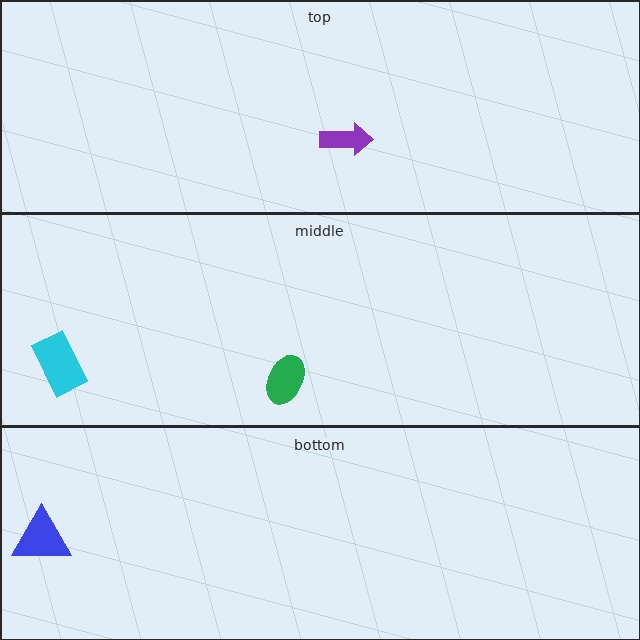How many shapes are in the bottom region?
1.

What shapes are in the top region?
The purple arrow.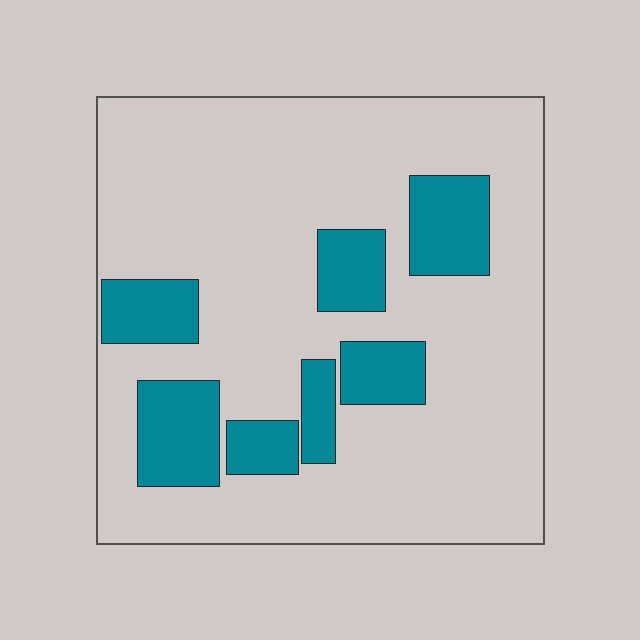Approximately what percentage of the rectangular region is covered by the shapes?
Approximately 20%.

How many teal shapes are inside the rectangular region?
7.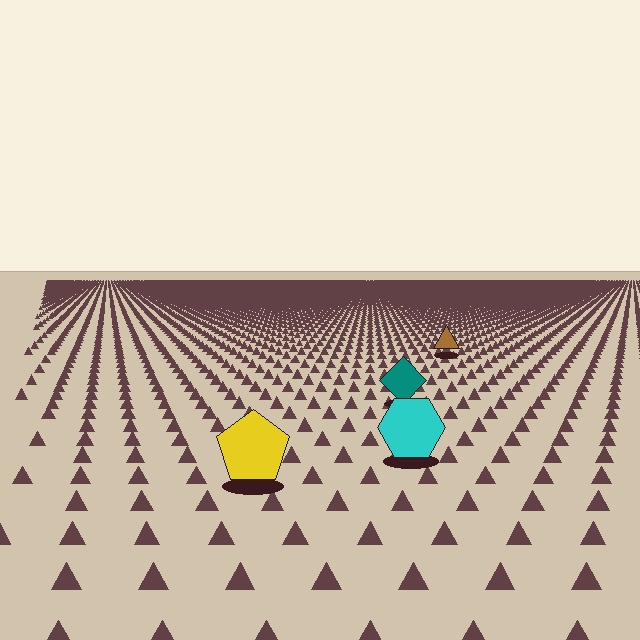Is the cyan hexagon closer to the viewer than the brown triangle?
Yes. The cyan hexagon is closer — you can tell from the texture gradient: the ground texture is coarser near it.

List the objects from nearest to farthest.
From nearest to farthest: the yellow pentagon, the cyan hexagon, the teal diamond, the brown triangle.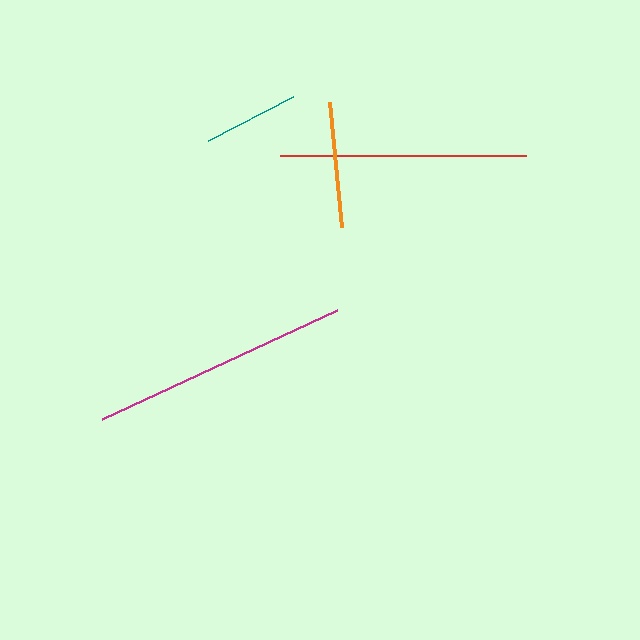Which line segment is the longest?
The magenta line is the longest at approximately 259 pixels.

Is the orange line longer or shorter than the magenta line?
The magenta line is longer than the orange line.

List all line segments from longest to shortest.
From longest to shortest: magenta, red, orange, teal.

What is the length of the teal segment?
The teal segment is approximately 96 pixels long.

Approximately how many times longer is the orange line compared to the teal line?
The orange line is approximately 1.3 times the length of the teal line.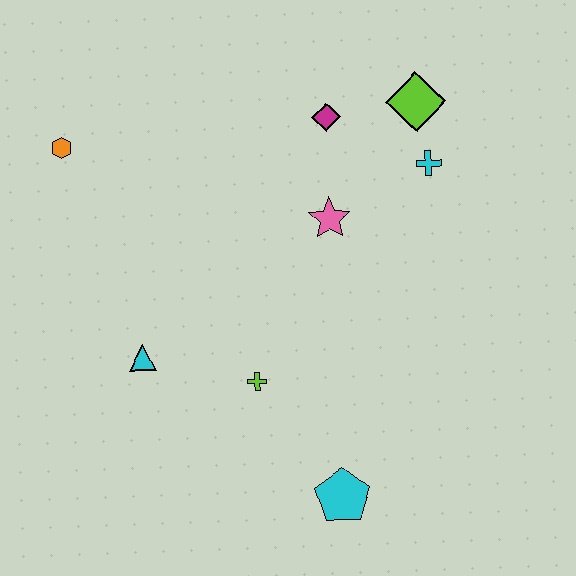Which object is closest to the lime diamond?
The cyan cross is closest to the lime diamond.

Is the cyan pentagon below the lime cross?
Yes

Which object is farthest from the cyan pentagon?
The orange hexagon is farthest from the cyan pentagon.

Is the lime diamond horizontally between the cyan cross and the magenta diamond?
Yes